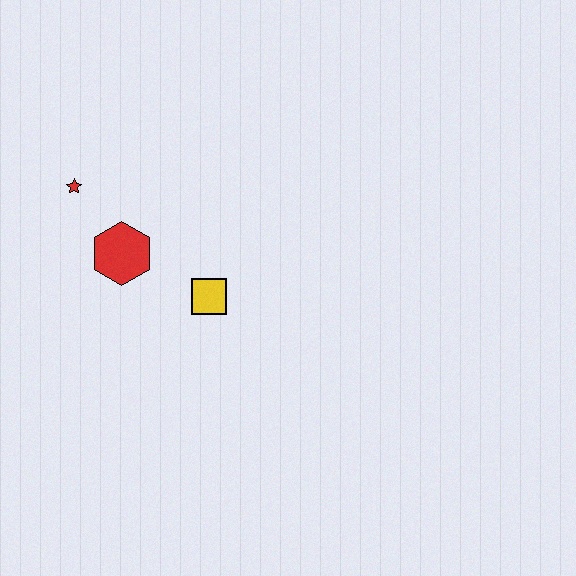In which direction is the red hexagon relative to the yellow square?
The red hexagon is to the left of the yellow square.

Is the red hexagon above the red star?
No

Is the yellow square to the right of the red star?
Yes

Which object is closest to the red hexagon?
The red star is closest to the red hexagon.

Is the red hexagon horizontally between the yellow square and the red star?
Yes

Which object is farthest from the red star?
The yellow square is farthest from the red star.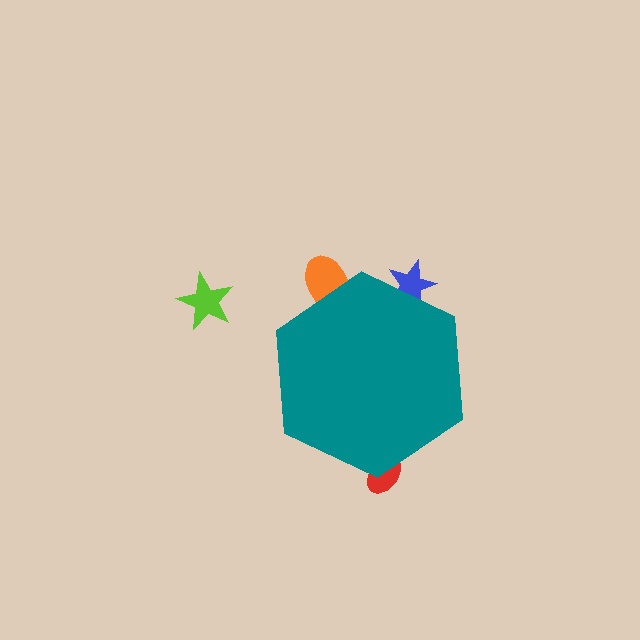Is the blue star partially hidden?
Yes, the blue star is partially hidden behind the teal hexagon.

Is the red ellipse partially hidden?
Yes, the red ellipse is partially hidden behind the teal hexagon.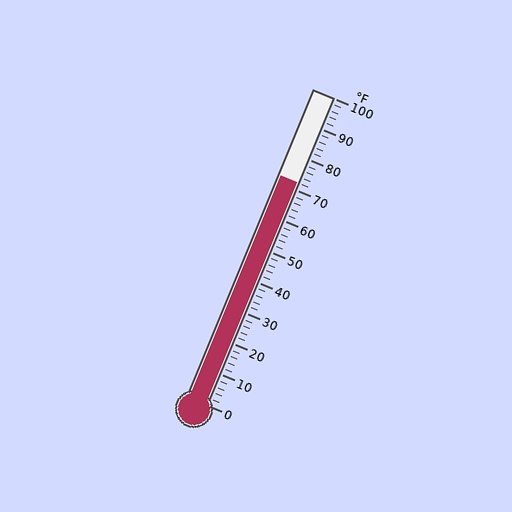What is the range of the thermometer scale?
The thermometer scale ranges from 0°F to 100°F.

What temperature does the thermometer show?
The thermometer shows approximately 72°F.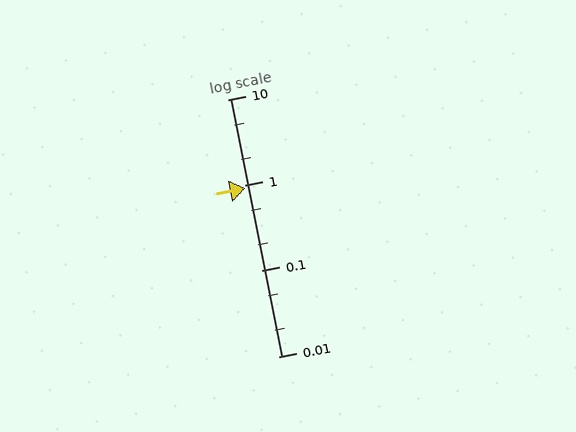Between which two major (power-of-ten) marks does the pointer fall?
The pointer is between 0.1 and 1.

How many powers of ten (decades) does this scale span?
The scale spans 3 decades, from 0.01 to 10.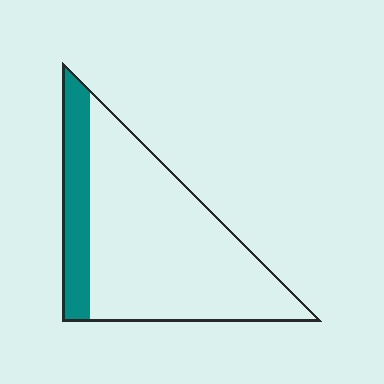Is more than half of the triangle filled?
No.